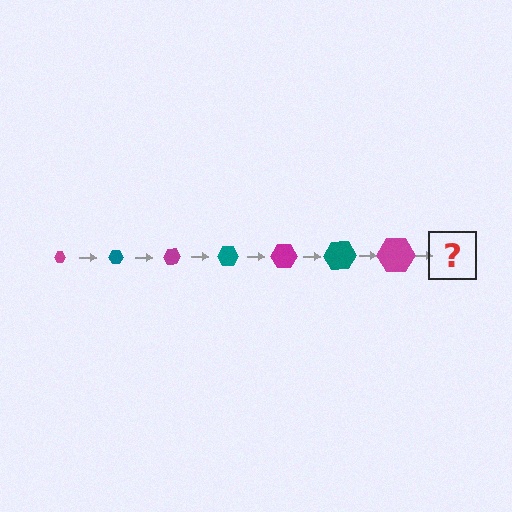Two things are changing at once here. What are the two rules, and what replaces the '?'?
The two rules are that the hexagon grows larger each step and the color cycles through magenta and teal. The '?' should be a teal hexagon, larger than the previous one.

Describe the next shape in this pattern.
It should be a teal hexagon, larger than the previous one.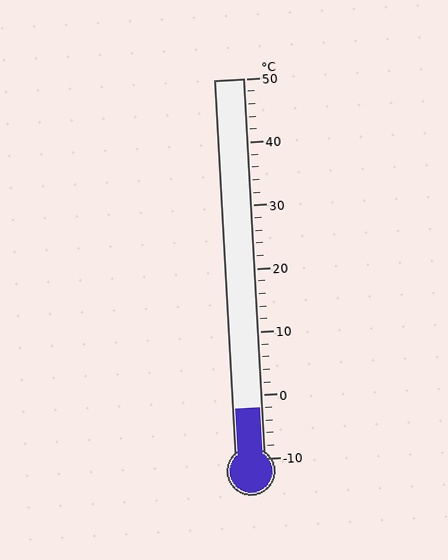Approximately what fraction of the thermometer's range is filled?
The thermometer is filled to approximately 15% of its range.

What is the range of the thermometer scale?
The thermometer scale ranges from -10°C to 50°C.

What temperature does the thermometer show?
The thermometer shows approximately -2°C.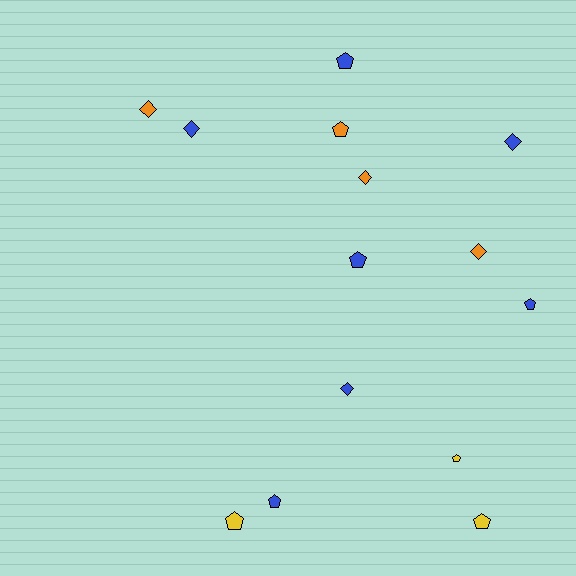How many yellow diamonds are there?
There are no yellow diamonds.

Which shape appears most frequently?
Pentagon, with 8 objects.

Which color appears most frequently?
Blue, with 7 objects.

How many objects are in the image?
There are 14 objects.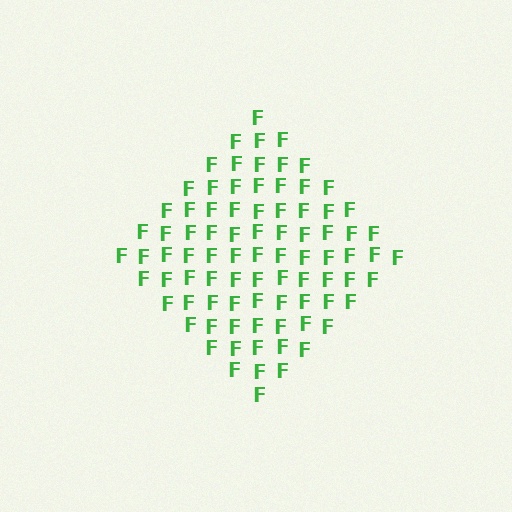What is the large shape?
The large shape is a diamond.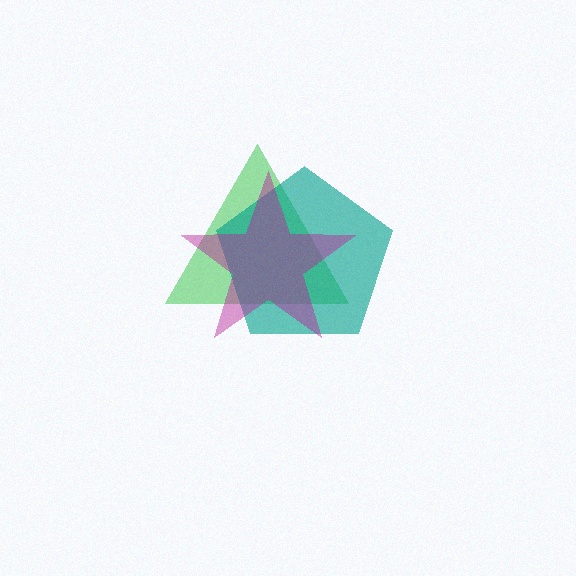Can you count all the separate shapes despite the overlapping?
Yes, there are 3 separate shapes.